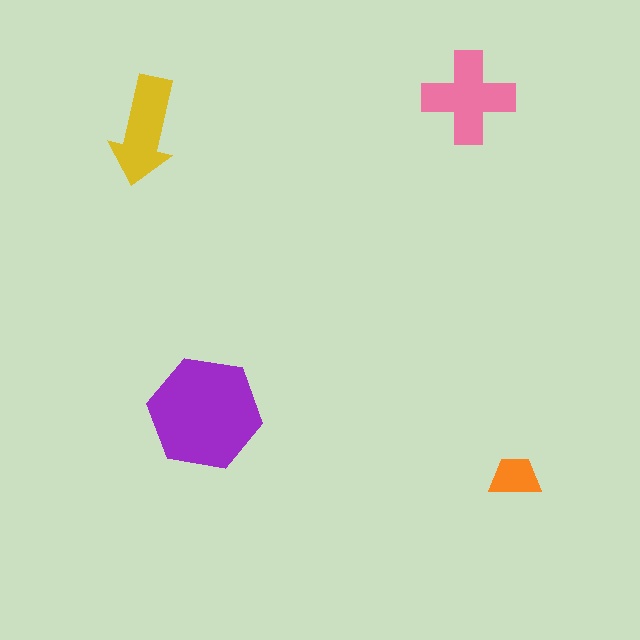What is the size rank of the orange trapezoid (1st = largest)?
4th.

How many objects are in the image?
There are 4 objects in the image.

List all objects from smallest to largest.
The orange trapezoid, the yellow arrow, the pink cross, the purple hexagon.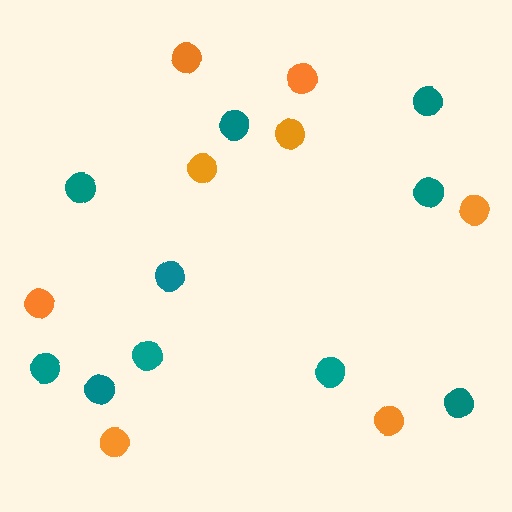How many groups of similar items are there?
There are 2 groups: one group of teal circles (10) and one group of orange circles (8).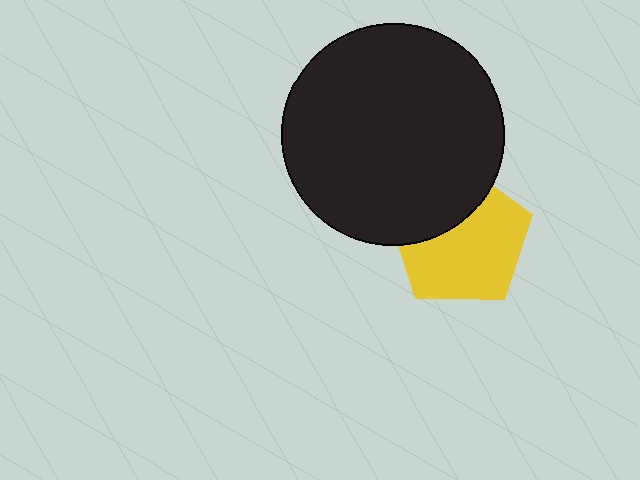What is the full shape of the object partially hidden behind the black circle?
The partially hidden object is a yellow pentagon.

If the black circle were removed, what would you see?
You would see the complete yellow pentagon.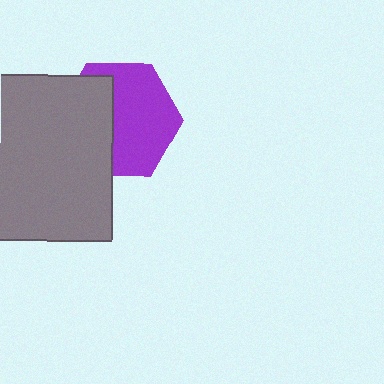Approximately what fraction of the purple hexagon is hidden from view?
Roughly 42% of the purple hexagon is hidden behind the gray square.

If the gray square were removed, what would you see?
You would see the complete purple hexagon.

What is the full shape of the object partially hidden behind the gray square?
The partially hidden object is a purple hexagon.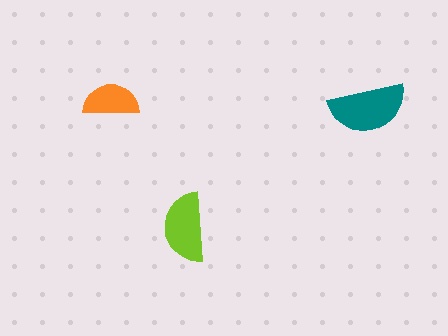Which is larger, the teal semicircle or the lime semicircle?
The teal one.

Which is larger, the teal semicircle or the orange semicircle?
The teal one.